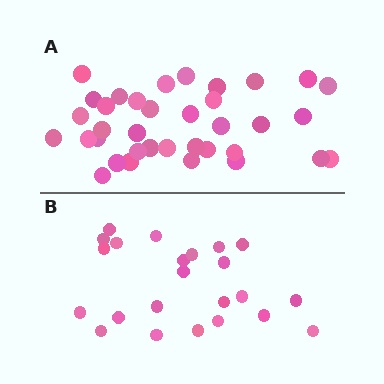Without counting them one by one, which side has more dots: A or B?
Region A (the top region) has more dots.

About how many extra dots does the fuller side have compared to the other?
Region A has approximately 15 more dots than region B.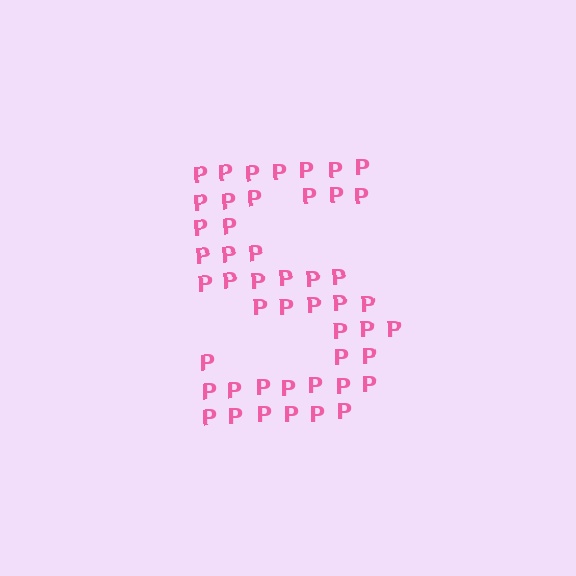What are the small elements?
The small elements are letter P's.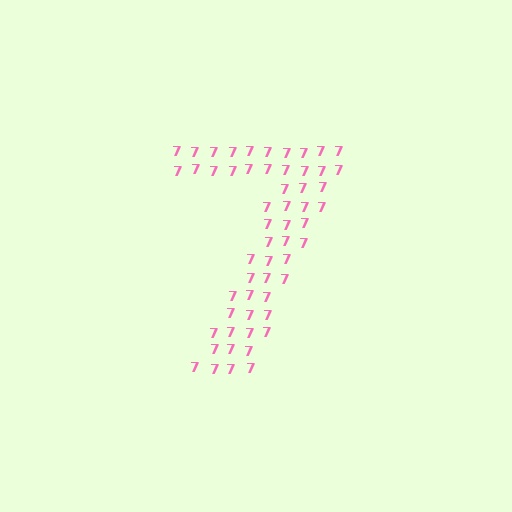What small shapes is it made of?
It is made of small digit 7's.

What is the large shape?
The large shape is the digit 7.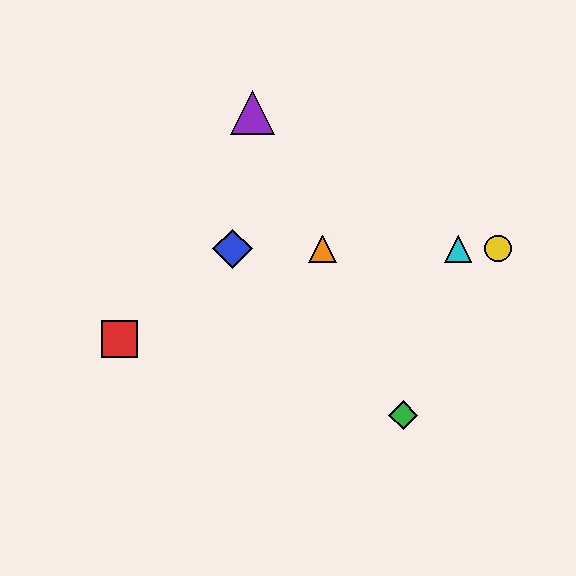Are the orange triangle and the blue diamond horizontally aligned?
Yes, both are at y≈249.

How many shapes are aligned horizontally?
4 shapes (the blue diamond, the yellow circle, the orange triangle, the cyan triangle) are aligned horizontally.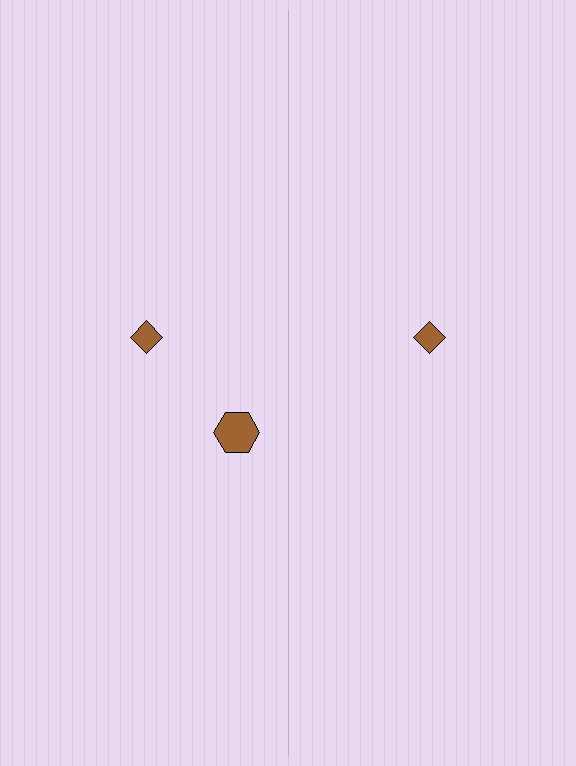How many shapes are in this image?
There are 3 shapes in this image.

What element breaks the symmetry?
A brown hexagon is missing from the right side.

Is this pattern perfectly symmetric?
No, the pattern is not perfectly symmetric. A brown hexagon is missing from the right side.